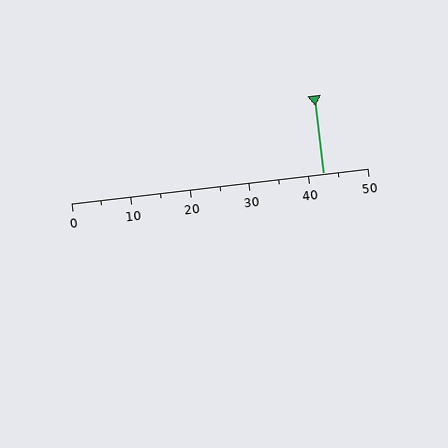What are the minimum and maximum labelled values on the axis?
The axis runs from 0 to 50.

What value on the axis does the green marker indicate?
The marker indicates approximately 42.5.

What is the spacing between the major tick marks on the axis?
The major ticks are spaced 10 apart.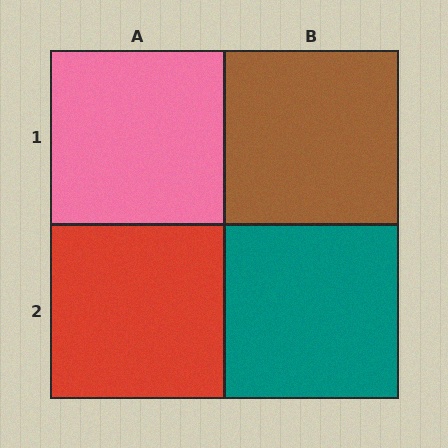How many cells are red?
1 cell is red.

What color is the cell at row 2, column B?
Teal.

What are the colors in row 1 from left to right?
Pink, brown.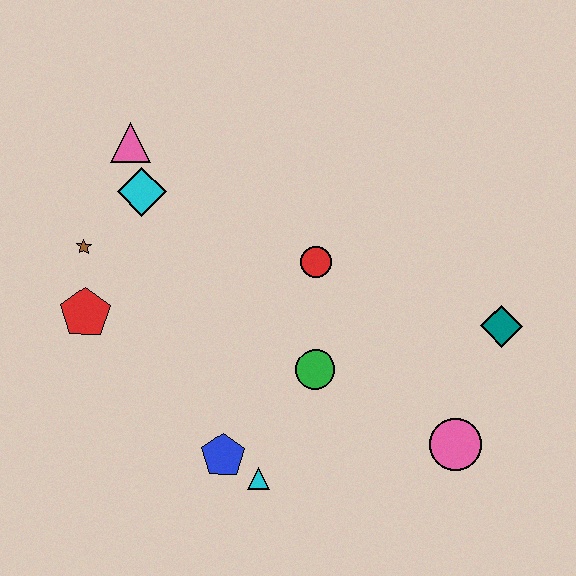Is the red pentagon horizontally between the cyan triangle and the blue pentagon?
No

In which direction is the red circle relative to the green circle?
The red circle is above the green circle.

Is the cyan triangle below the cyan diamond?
Yes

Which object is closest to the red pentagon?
The brown star is closest to the red pentagon.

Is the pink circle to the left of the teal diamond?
Yes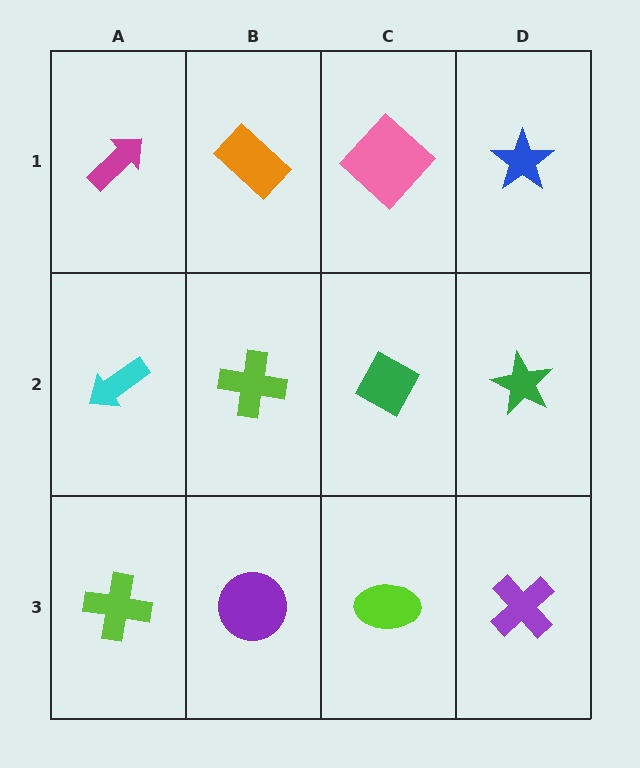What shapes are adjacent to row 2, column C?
A pink diamond (row 1, column C), a lime ellipse (row 3, column C), a lime cross (row 2, column B), a green star (row 2, column D).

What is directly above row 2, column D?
A blue star.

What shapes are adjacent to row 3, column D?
A green star (row 2, column D), a lime ellipse (row 3, column C).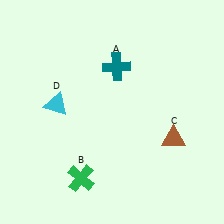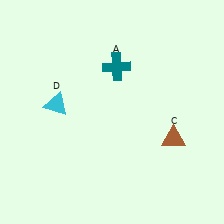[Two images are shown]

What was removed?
The green cross (B) was removed in Image 2.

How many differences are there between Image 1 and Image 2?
There is 1 difference between the two images.